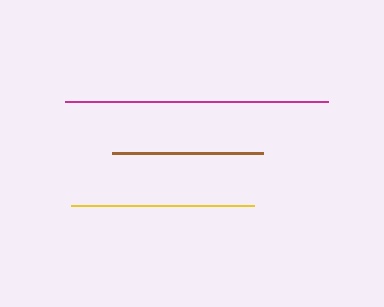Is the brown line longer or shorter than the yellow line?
The yellow line is longer than the brown line.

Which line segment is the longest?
The magenta line is the longest at approximately 263 pixels.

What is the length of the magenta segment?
The magenta segment is approximately 263 pixels long.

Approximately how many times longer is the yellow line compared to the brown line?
The yellow line is approximately 1.2 times the length of the brown line.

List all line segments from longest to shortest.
From longest to shortest: magenta, yellow, brown.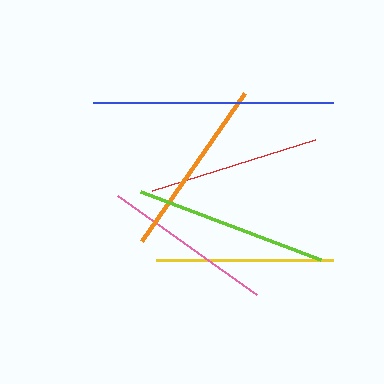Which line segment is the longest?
The blue line is the longest at approximately 240 pixels.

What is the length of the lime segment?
The lime segment is approximately 192 pixels long.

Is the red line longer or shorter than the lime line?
The lime line is longer than the red line.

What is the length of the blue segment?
The blue segment is approximately 240 pixels long.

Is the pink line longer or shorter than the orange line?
The orange line is longer than the pink line.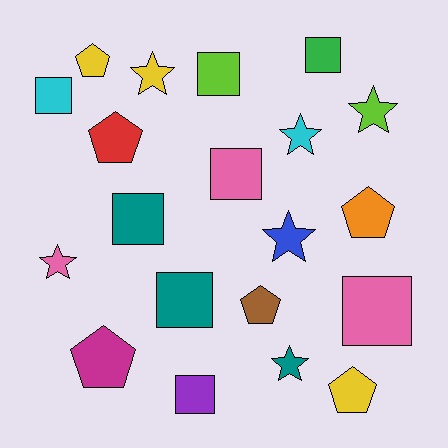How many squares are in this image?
There are 8 squares.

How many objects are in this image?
There are 20 objects.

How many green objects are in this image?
There is 1 green object.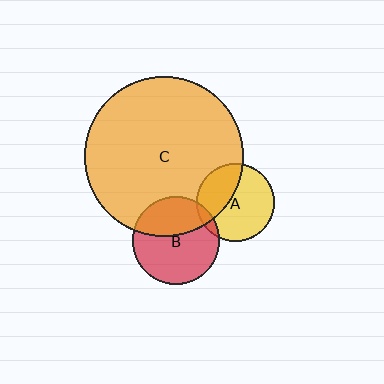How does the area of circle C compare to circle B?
Approximately 3.3 times.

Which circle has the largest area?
Circle C (orange).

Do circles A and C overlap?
Yes.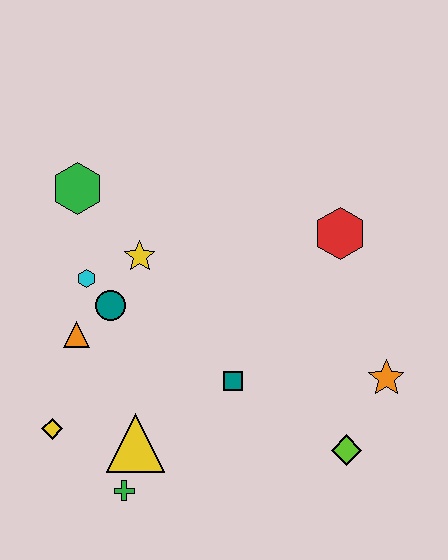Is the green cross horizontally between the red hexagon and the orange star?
No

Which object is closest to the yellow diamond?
The yellow triangle is closest to the yellow diamond.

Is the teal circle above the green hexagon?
No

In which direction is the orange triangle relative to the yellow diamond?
The orange triangle is above the yellow diamond.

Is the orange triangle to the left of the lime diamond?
Yes